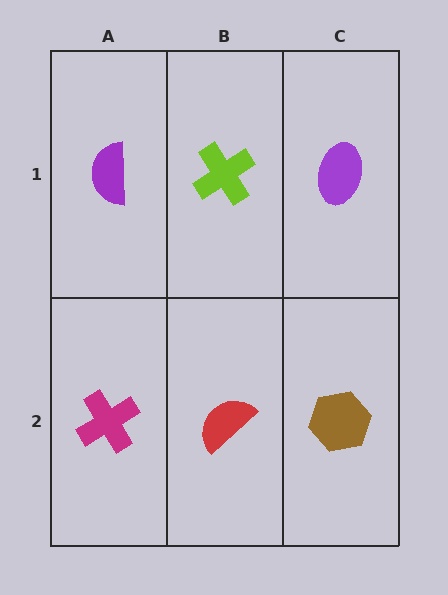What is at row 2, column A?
A magenta cross.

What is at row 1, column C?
A purple ellipse.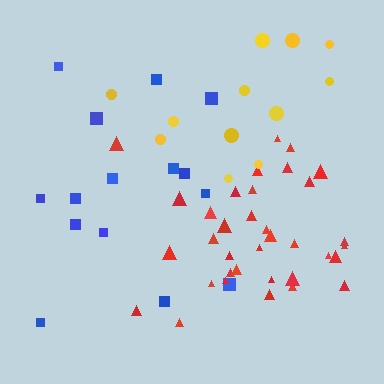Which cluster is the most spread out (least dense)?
Blue.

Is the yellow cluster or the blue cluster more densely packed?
Yellow.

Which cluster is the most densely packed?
Red.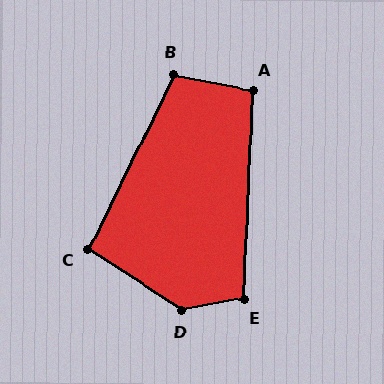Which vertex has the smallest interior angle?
C, at approximately 97 degrees.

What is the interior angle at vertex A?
Approximately 99 degrees (obtuse).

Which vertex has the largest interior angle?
D, at approximately 136 degrees.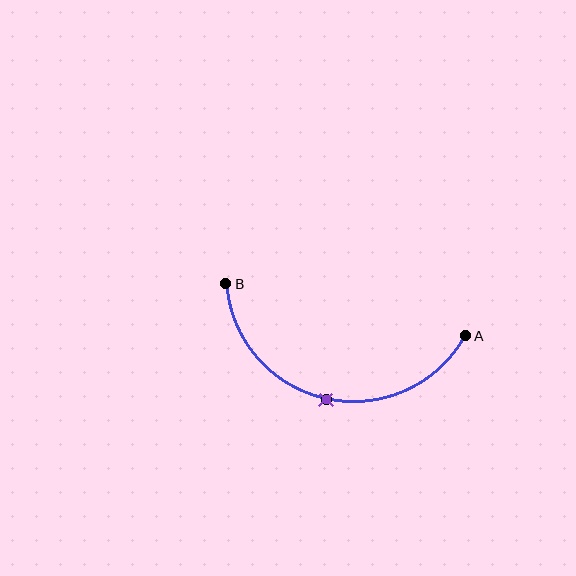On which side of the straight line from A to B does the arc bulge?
The arc bulges below the straight line connecting A and B.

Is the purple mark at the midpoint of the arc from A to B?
Yes. The purple mark lies on the arc at equal arc-length from both A and B — it is the arc midpoint.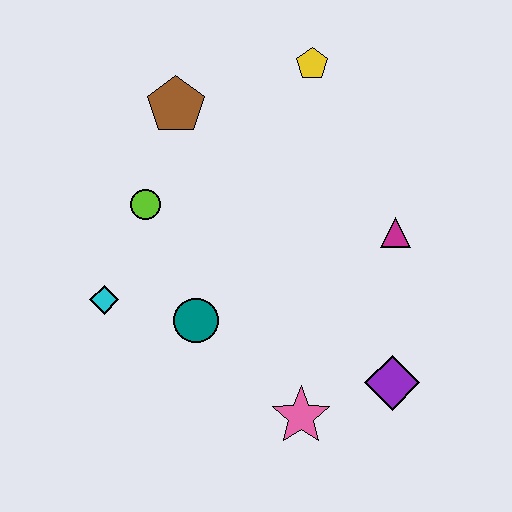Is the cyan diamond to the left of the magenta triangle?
Yes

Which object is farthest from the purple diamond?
The brown pentagon is farthest from the purple diamond.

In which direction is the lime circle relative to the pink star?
The lime circle is above the pink star.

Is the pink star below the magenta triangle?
Yes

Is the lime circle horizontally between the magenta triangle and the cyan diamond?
Yes